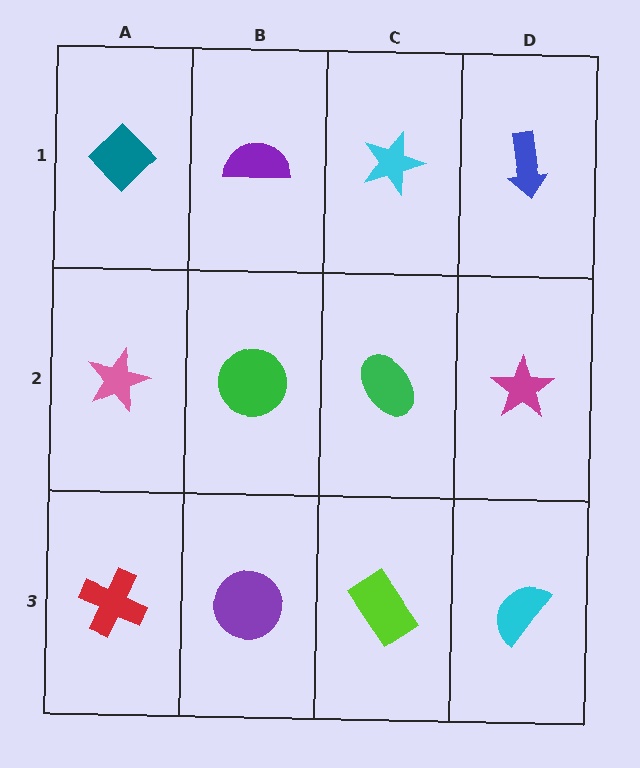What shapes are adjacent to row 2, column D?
A blue arrow (row 1, column D), a cyan semicircle (row 3, column D), a green ellipse (row 2, column C).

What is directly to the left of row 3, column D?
A lime rectangle.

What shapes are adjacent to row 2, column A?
A teal diamond (row 1, column A), a red cross (row 3, column A), a green circle (row 2, column B).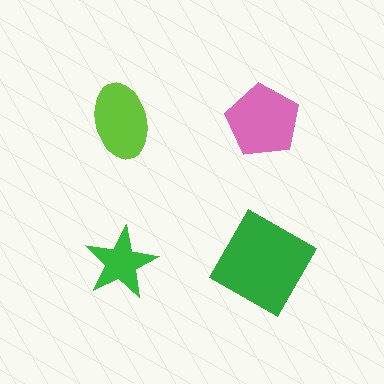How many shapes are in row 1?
2 shapes.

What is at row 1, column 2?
A pink pentagon.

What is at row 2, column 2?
A green square.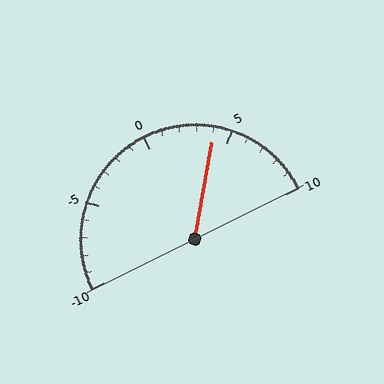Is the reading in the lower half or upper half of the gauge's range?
The reading is in the upper half of the range (-10 to 10).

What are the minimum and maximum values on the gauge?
The gauge ranges from -10 to 10.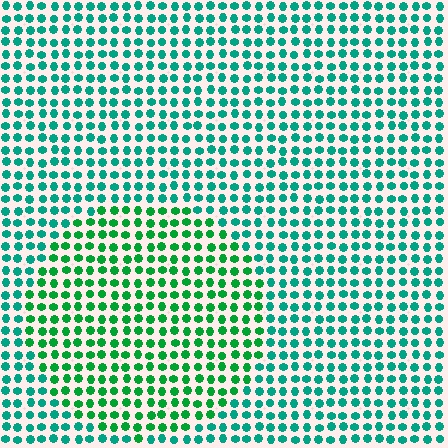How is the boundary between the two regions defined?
The boundary is defined purely by a slight shift in hue (about 31 degrees). Spacing, size, and orientation are identical on both sides.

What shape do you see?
I see a circle.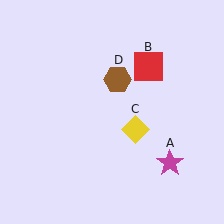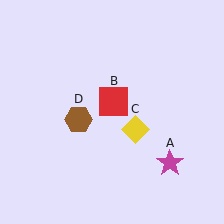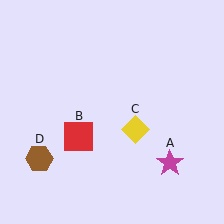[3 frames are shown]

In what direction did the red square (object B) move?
The red square (object B) moved down and to the left.